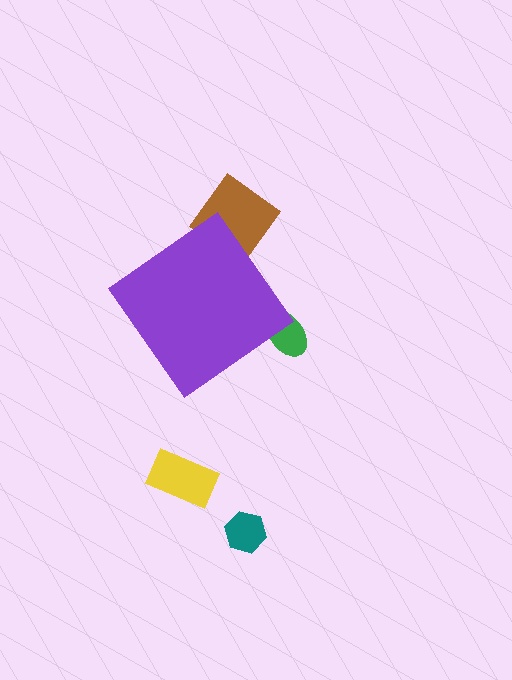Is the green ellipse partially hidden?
Yes, the green ellipse is partially hidden behind the purple diamond.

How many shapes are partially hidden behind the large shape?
2 shapes are partially hidden.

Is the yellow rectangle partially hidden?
No, the yellow rectangle is fully visible.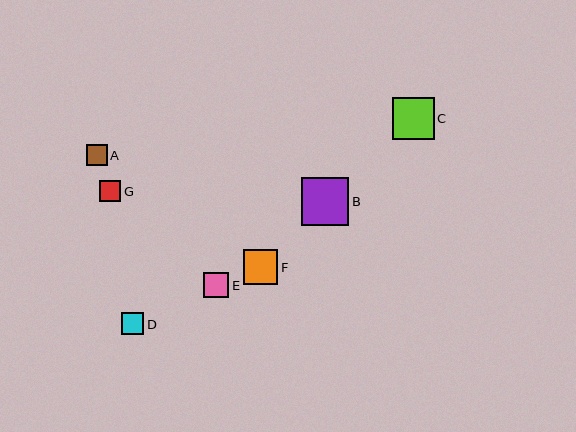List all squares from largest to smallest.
From largest to smallest: B, C, F, E, D, G, A.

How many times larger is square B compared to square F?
Square B is approximately 1.4 times the size of square F.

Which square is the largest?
Square B is the largest with a size of approximately 48 pixels.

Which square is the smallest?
Square A is the smallest with a size of approximately 21 pixels.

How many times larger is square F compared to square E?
Square F is approximately 1.3 times the size of square E.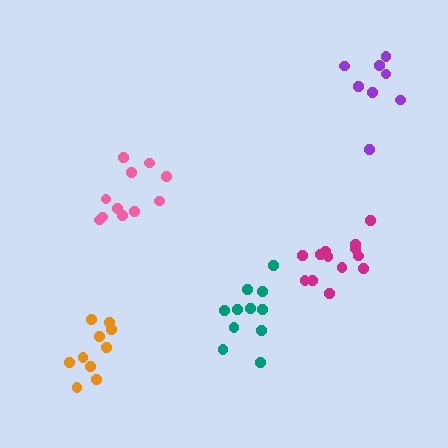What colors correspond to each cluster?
The clusters are colored: pink, teal, purple, magenta, orange.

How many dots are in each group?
Group 1: 11 dots, Group 2: 11 dots, Group 3: 8 dots, Group 4: 13 dots, Group 5: 10 dots (53 total).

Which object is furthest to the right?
The purple cluster is rightmost.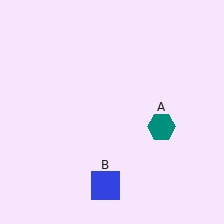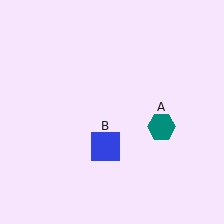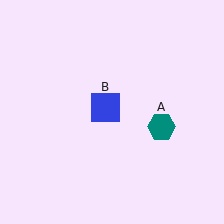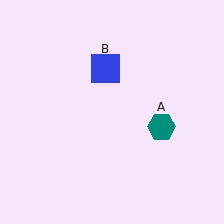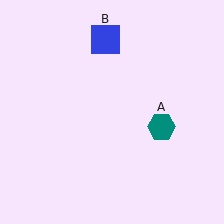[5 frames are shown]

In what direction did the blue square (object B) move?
The blue square (object B) moved up.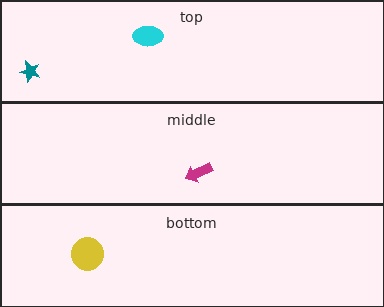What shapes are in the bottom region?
The yellow circle.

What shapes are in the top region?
The teal star, the cyan ellipse.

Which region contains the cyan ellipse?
The top region.